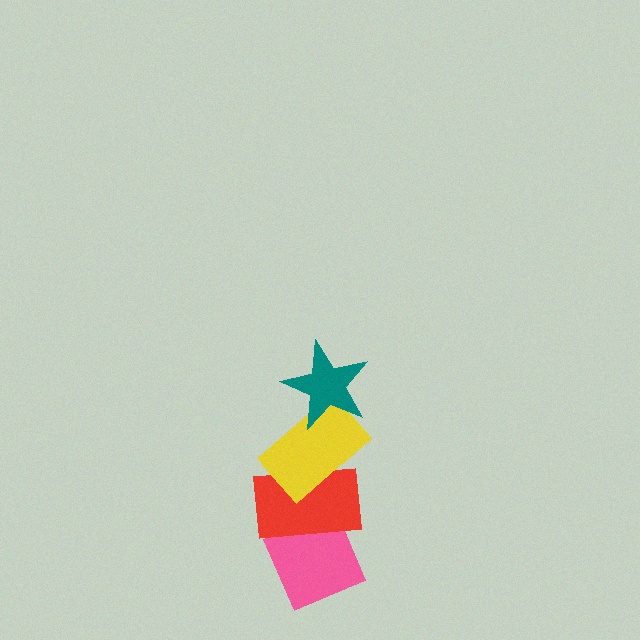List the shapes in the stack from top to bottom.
From top to bottom: the teal star, the yellow rectangle, the red rectangle, the pink diamond.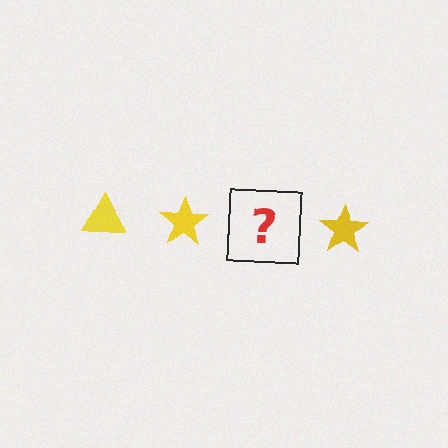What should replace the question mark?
The question mark should be replaced with a yellow triangle.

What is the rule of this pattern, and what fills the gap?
The rule is that the pattern cycles through triangle, star shapes in yellow. The gap should be filled with a yellow triangle.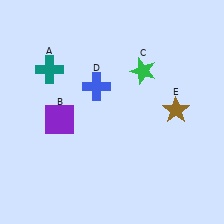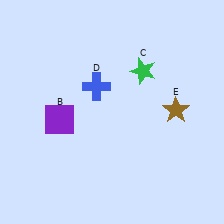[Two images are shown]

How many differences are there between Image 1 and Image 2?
There is 1 difference between the two images.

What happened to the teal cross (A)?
The teal cross (A) was removed in Image 2. It was in the top-left area of Image 1.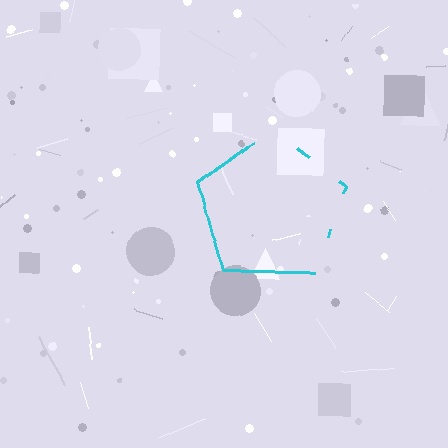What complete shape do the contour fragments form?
The contour fragments form a pentagon.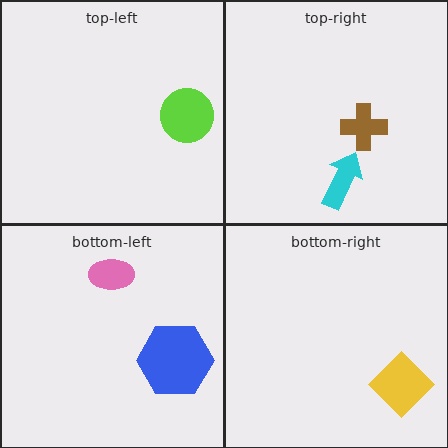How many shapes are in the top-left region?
1.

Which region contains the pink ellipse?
The bottom-left region.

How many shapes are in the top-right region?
2.